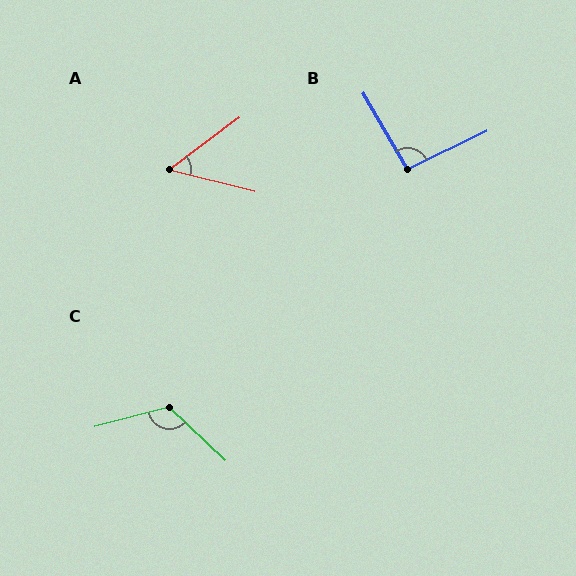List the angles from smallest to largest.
A (51°), B (94°), C (122°).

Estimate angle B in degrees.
Approximately 94 degrees.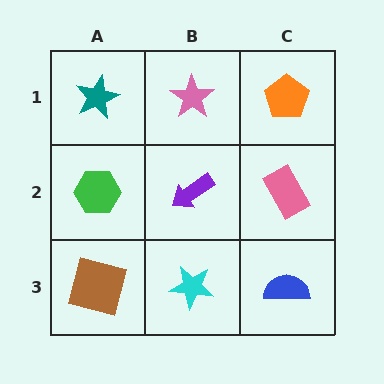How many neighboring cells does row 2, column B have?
4.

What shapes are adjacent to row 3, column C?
A pink rectangle (row 2, column C), a cyan star (row 3, column B).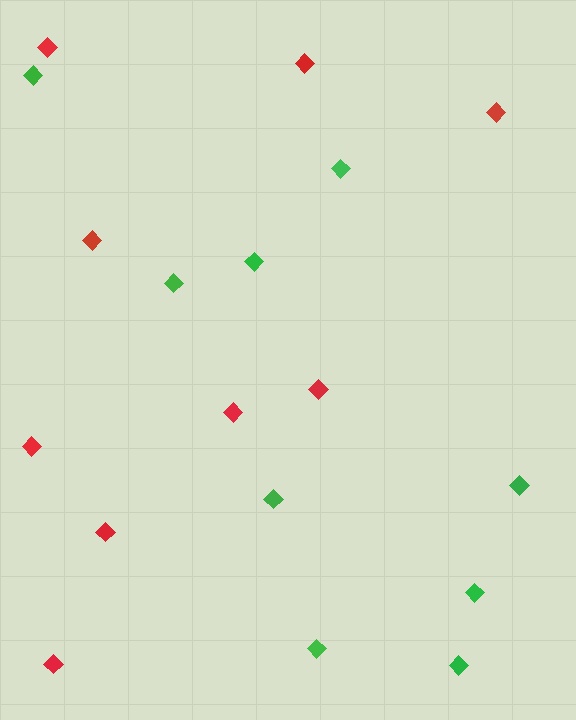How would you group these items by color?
There are 2 groups: one group of red diamonds (9) and one group of green diamonds (9).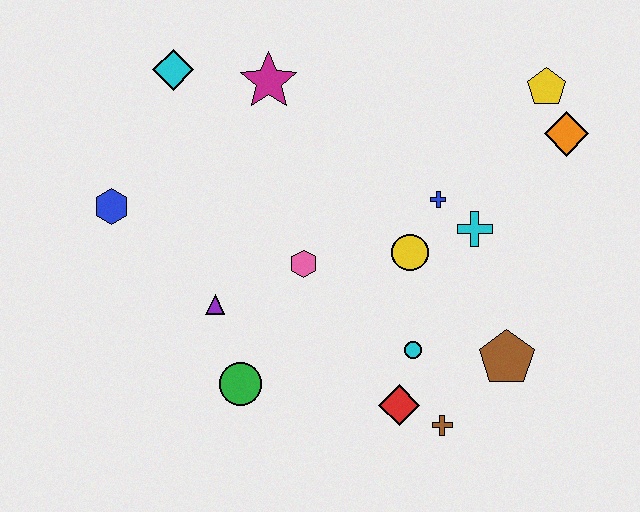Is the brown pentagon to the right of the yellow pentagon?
No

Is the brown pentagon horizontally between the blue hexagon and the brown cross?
No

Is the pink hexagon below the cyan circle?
No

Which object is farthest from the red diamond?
The cyan diamond is farthest from the red diamond.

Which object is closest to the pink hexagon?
The purple triangle is closest to the pink hexagon.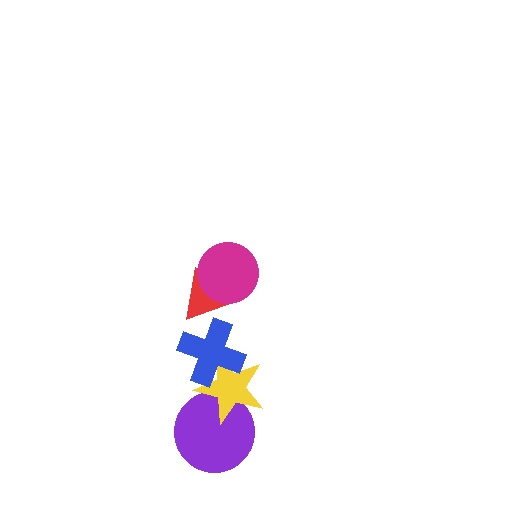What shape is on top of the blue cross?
The red triangle is on top of the blue cross.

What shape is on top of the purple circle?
The yellow star is on top of the purple circle.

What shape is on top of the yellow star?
The blue cross is on top of the yellow star.